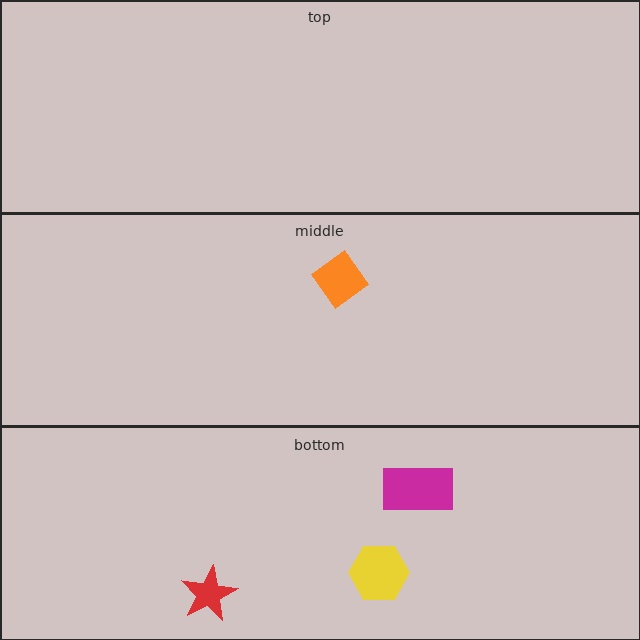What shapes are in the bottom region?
The red star, the magenta rectangle, the yellow hexagon.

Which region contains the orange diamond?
The middle region.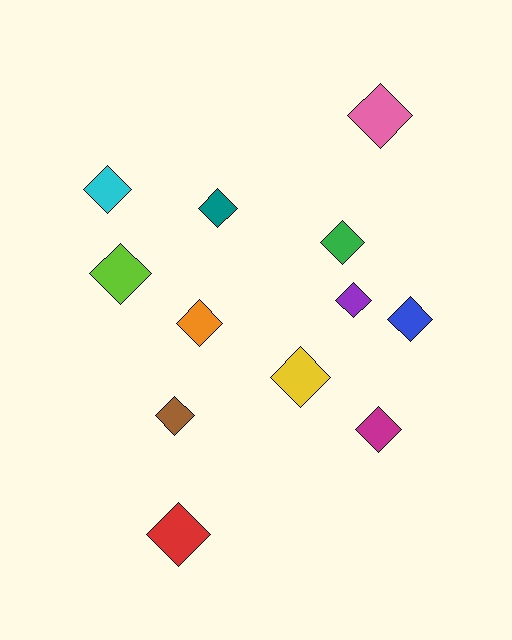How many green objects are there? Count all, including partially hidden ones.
There is 1 green object.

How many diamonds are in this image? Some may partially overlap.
There are 12 diamonds.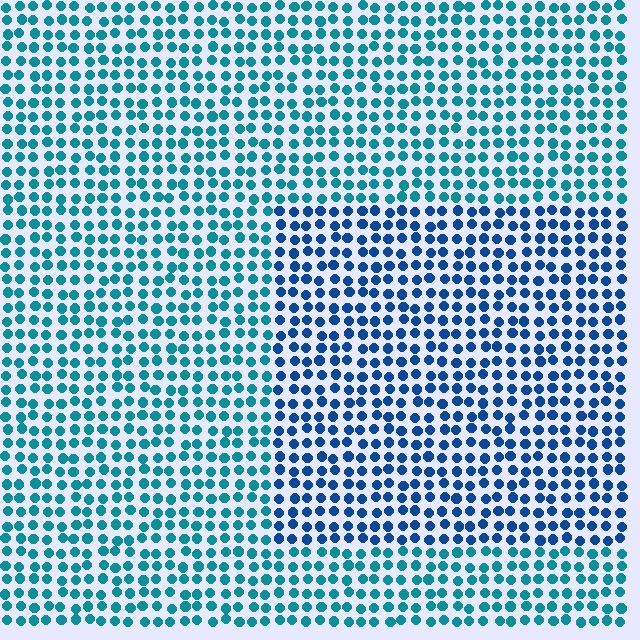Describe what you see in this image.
The image is filled with small teal elements in a uniform arrangement. A rectangle-shaped region is visible where the elements are tinted to a slightly different hue, forming a subtle color boundary.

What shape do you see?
I see a rectangle.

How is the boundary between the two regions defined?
The boundary is defined purely by a slight shift in hue (about 31 degrees). Spacing, size, and orientation are identical on both sides.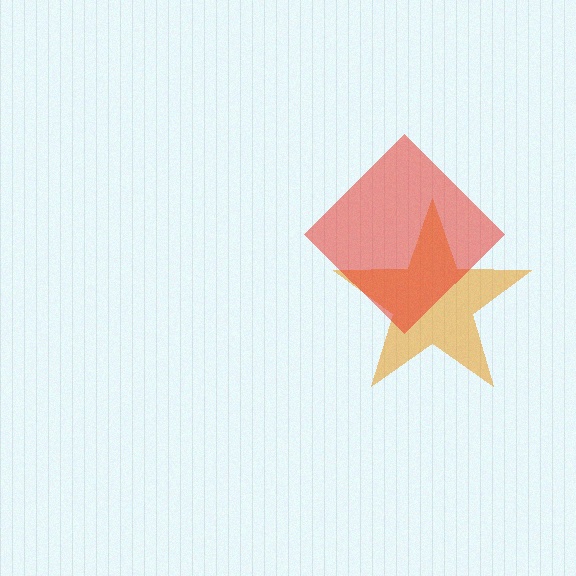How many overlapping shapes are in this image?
There are 2 overlapping shapes in the image.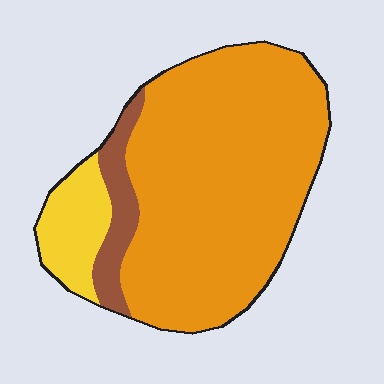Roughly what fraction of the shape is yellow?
Yellow covers roughly 10% of the shape.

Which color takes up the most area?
Orange, at roughly 80%.